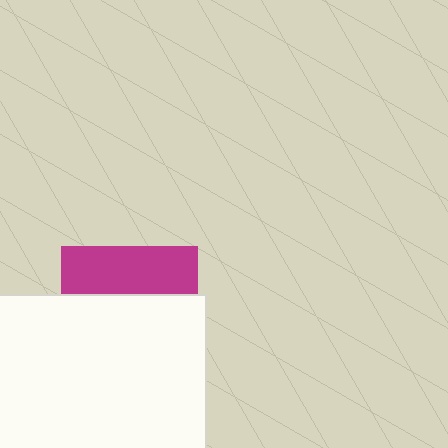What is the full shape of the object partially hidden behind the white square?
The partially hidden object is a magenta square.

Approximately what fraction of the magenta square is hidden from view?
Roughly 65% of the magenta square is hidden behind the white square.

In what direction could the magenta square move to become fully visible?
The magenta square could move up. That would shift it out from behind the white square entirely.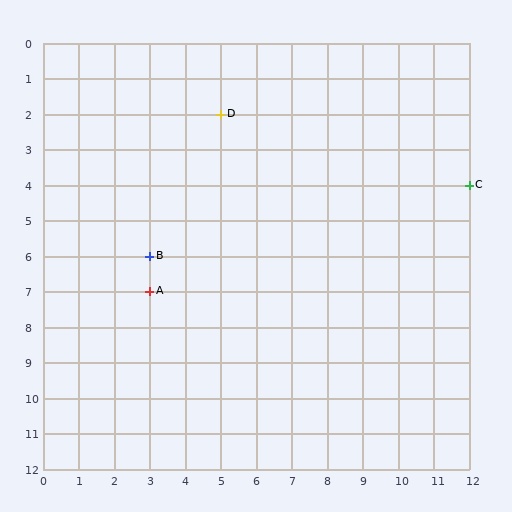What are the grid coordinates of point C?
Point C is at grid coordinates (12, 4).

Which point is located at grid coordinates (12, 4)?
Point C is at (12, 4).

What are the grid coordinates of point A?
Point A is at grid coordinates (3, 7).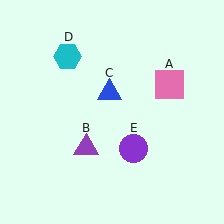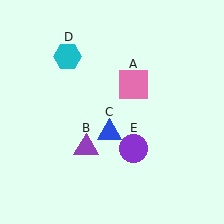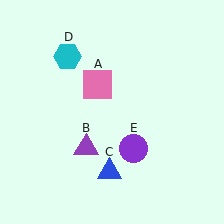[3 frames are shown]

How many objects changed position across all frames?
2 objects changed position: pink square (object A), blue triangle (object C).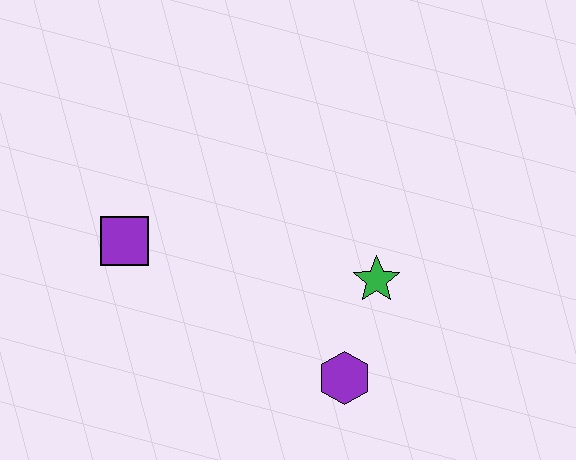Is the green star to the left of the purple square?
No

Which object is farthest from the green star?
The purple square is farthest from the green star.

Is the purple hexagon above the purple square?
No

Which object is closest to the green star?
The purple hexagon is closest to the green star.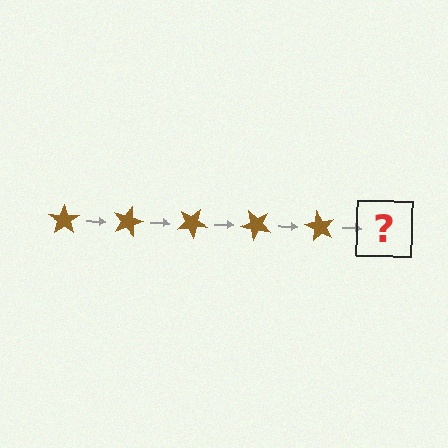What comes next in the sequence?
The next element should be a brown star rotated 75 degrees.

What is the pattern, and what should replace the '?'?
The pattern is that the star rotates 15 degrees each step. The '?' should be a brown star rotated 75 degrees.